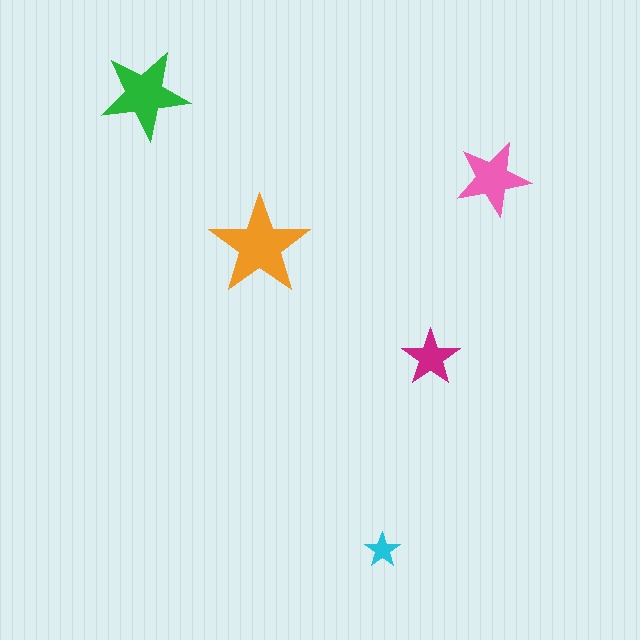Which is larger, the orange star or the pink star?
The orange one.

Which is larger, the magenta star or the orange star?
The orange one.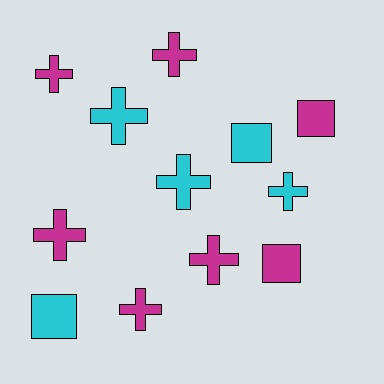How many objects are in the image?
There are 12 objects.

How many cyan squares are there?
There are 2 cyan squares.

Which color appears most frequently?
Magenta, with 7 objects.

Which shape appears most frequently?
Cross, with 8 objects.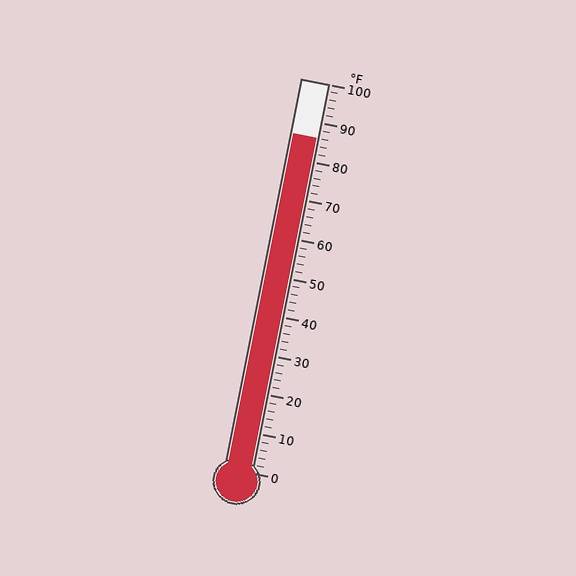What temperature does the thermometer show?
The thermometer shows approximately 86°F.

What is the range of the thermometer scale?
The thermometer scale ranges from 0°F to 100°F.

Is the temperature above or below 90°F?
The temperature is below 90°F.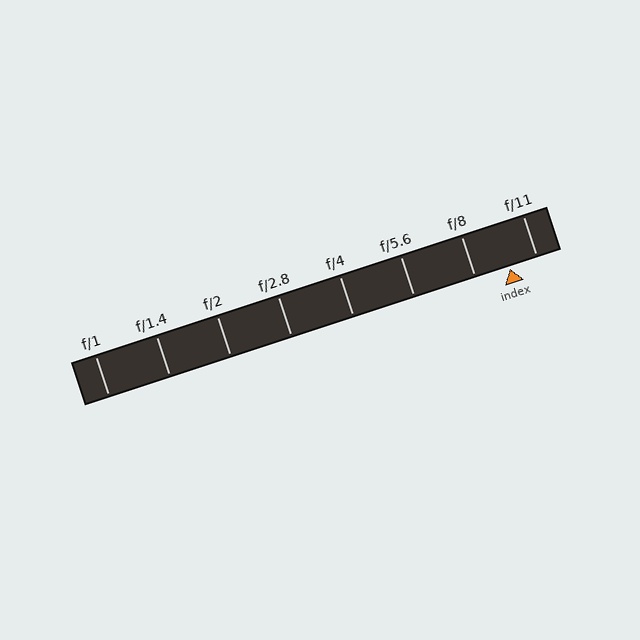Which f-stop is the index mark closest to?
The index mark is closest to f/11.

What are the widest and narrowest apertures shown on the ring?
The widest aperture shown is f/1 and the narrowest is f/11.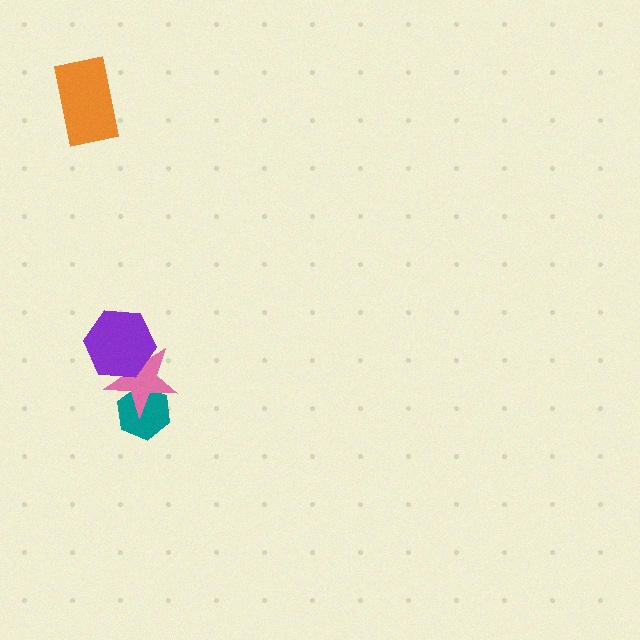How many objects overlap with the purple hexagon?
1 object overlaps with the purple hexagon.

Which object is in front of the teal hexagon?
The pink star is in front of the teal hexagon.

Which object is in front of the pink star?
The purple hexagon is in front of the pink star.